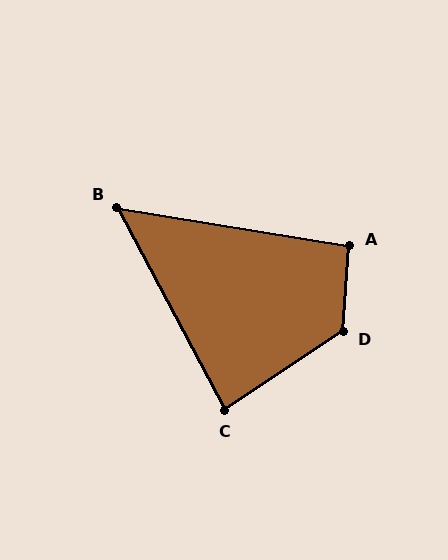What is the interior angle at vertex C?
Approximately 85 degrees (acute).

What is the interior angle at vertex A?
Approximately 95 degrees (obtuse).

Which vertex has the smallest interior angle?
B, at approximately 52 degrees.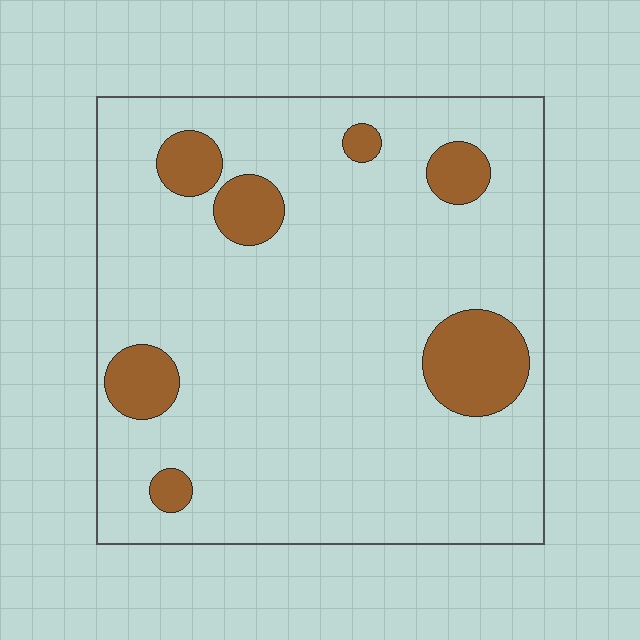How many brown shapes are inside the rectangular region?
7.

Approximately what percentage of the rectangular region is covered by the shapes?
Approximately 15%.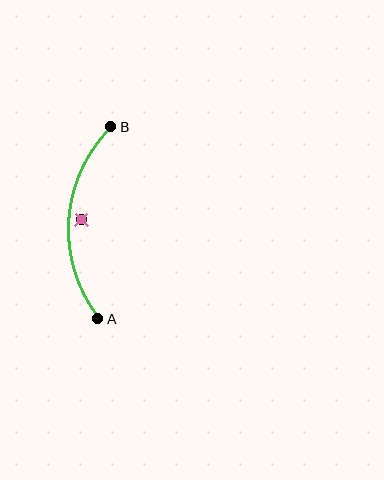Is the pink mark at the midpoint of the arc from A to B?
No — the pink mark does not lie on the arc at all. It sits slightly inside the curve.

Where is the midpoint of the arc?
The arc midpoint is the point on the curve farthest from the straight line joining A and B. It sits to the left of that line.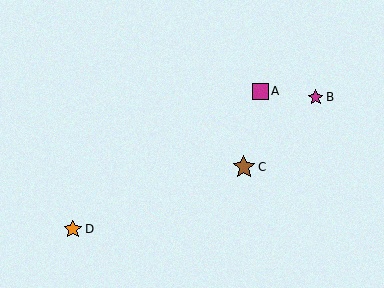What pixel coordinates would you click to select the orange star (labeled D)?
Click at (73, 229) to select the orange star D.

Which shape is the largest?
The brown star (labeled C) is the largest.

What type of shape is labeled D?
Shape D is an orange star.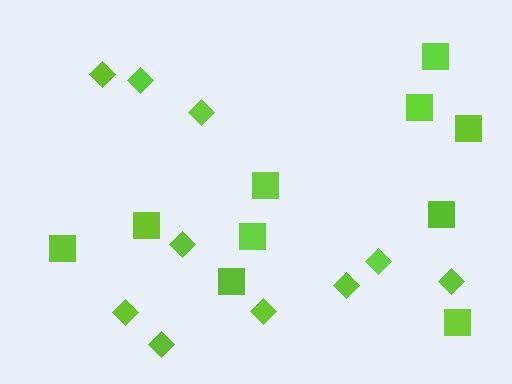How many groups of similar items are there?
There are 2 groups: one group of diamonds (10) and one group of squares (10).